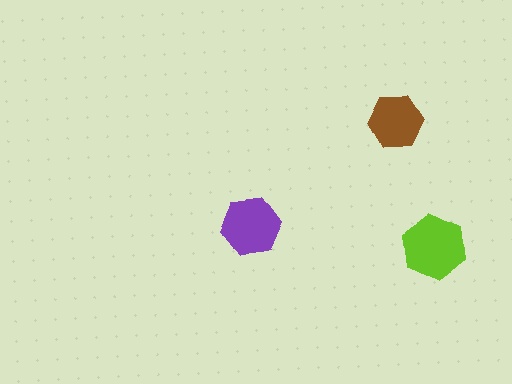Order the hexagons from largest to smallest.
the lime one, the purple one, the brown one.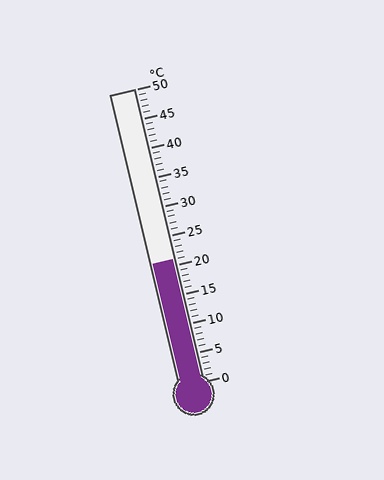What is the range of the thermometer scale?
The thermometer scale ranges from 0°C to 50°C.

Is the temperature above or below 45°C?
The temperature is below 45°C.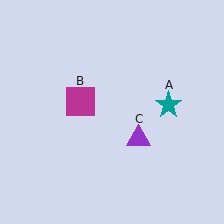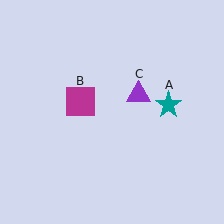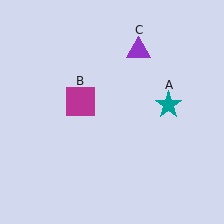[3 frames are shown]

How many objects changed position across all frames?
1 object changed position: purple triangle (object C).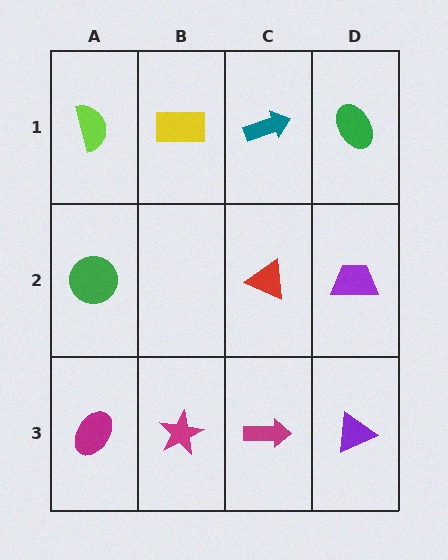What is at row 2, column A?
A green circle.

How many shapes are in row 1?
4 shapes.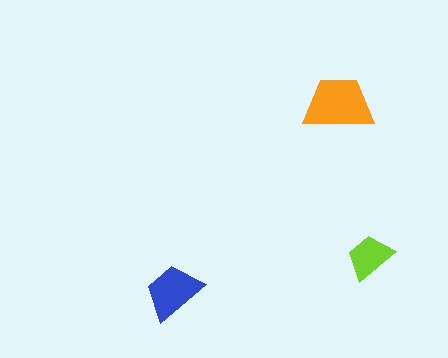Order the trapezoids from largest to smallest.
the orange one, the blue one, the lime one.